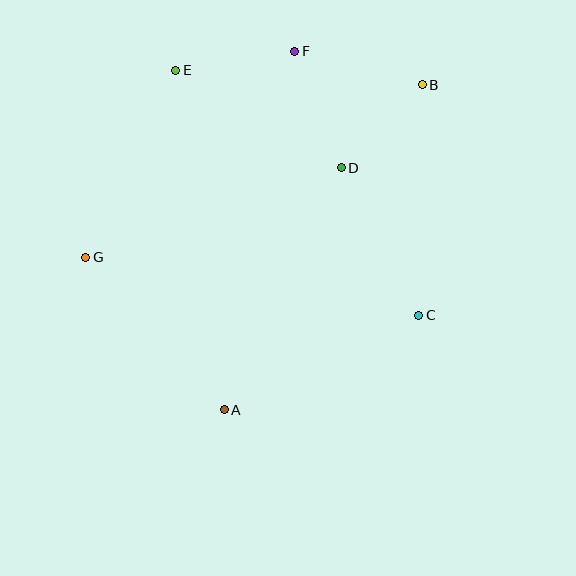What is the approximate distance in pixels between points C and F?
The distance between C and F is approximately 292 pixels.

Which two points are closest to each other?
Points B and D are closest to each other.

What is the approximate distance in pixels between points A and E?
The distance between A and E is approximately 343 pixels.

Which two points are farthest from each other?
Points A and B are farthest from each other.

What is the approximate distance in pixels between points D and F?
The distance between D and F is approximately 125 pixels.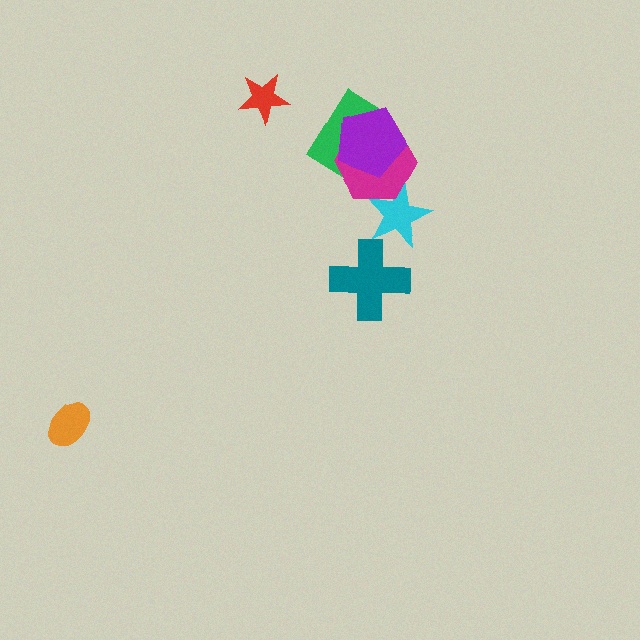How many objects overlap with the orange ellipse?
0 objects overlap with the orange ellipse.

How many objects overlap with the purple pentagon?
2 objects overlap with the purple pentagon.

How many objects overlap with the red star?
0 objects overlap with the red star.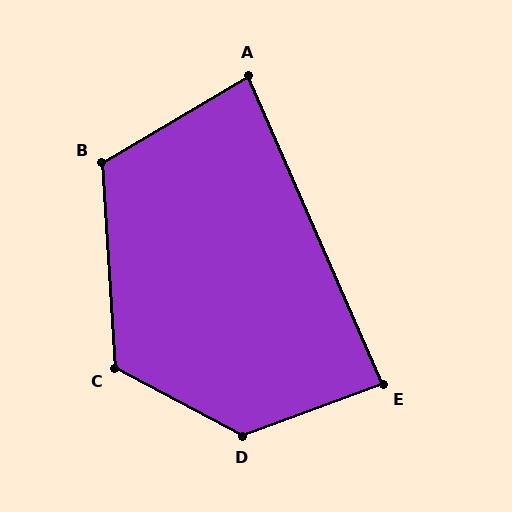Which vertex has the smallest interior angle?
A, at approximately 83 degrees.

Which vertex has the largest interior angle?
D, at approximately 132 degrees.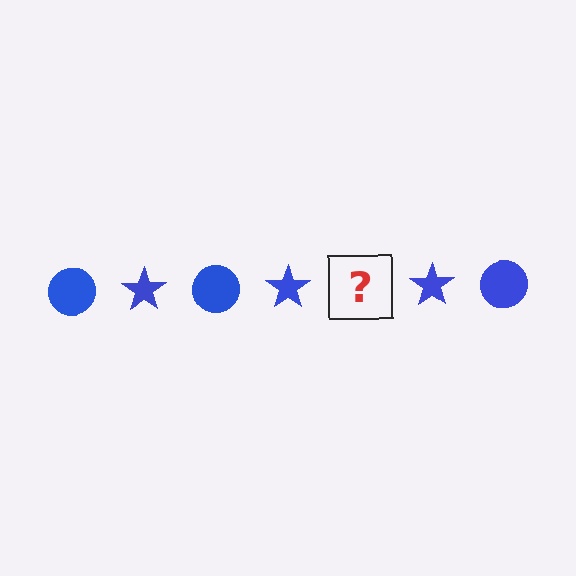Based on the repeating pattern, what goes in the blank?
The blank should be a blue circle.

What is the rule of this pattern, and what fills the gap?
The rule is that the pattern cycles through circle, star shapes in blue. The gap should be filled with a blue circle.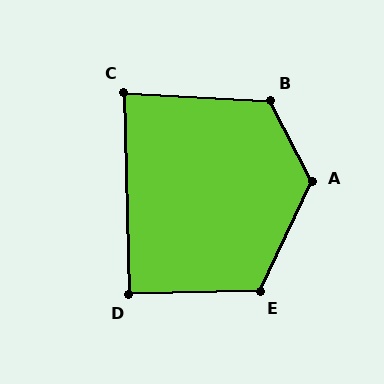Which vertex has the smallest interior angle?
C, at approximately 85 degrees.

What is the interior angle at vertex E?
Approximately 117 degrees (obtuse).